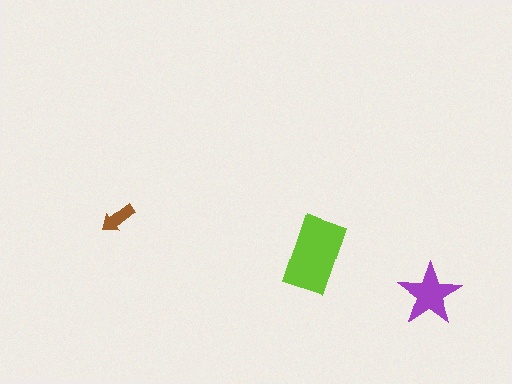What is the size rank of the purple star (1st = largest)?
2nd.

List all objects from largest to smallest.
The lime rectangle, the purple star, the brown arrow.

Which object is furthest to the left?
The brown arrow is leftmost.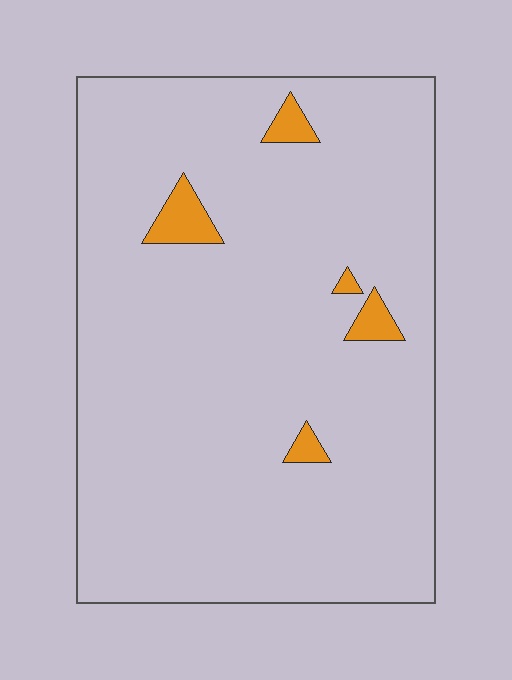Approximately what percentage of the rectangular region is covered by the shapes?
Approximately 5%.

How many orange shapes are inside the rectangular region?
5.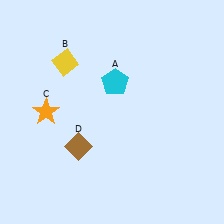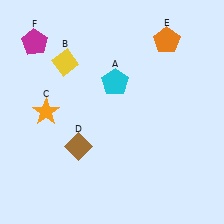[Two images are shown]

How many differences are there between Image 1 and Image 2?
There are 2 differences between the two images.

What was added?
An orange pentagon (E), a magenta pentagon (F) were added in Image 2.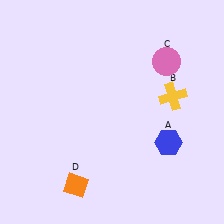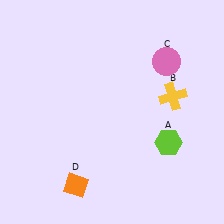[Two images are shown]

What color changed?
The hexagon (A) changed from blue in Image 1 to lime in Image 2.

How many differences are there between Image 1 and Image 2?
There is 1 difference between the two images.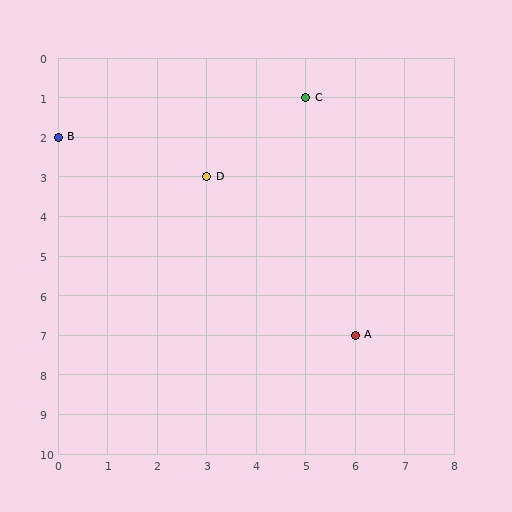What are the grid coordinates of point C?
Point C is at grid coordinates (5, 1).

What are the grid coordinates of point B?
Point B is at grid coordinates (0, 2).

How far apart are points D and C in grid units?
Points D and C are 2 columns and 2 rows apart (about 2.8 grid units diagonally).